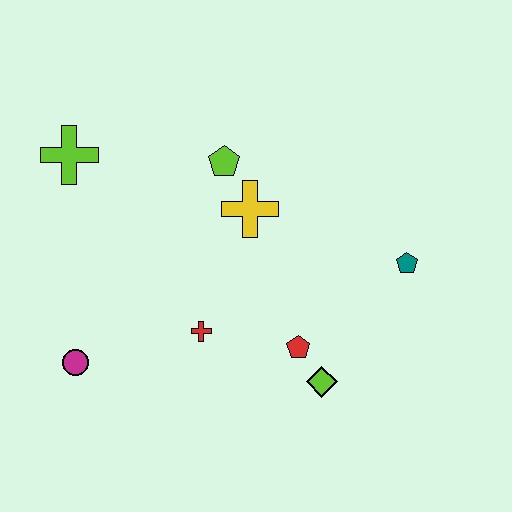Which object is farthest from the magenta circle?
The teal pentagon is farthest from the magenta circle.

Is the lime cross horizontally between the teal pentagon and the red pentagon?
No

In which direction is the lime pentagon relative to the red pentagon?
The lime pentagon is above the red pentagon.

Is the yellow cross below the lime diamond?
No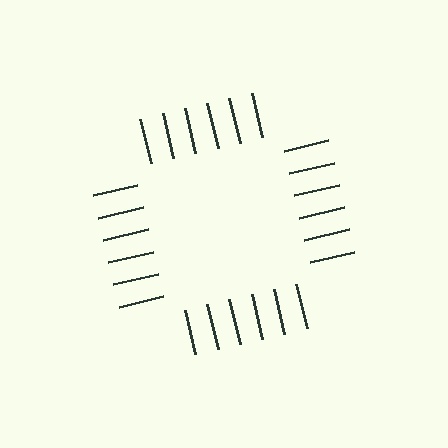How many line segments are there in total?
24 — 6 along each of the 4 edges.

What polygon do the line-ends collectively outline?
An illusory square — the line segments terminate on its edges but no continuous stroke is drawn.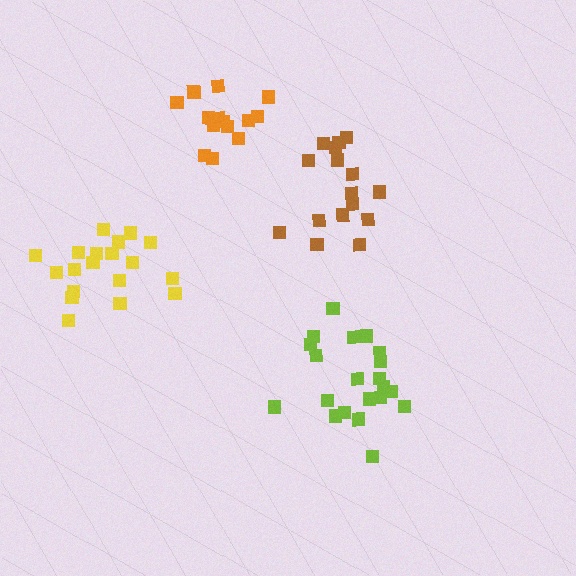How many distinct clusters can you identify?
There are 4 distinct clusters.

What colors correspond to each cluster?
The clusters are colored: orange, yellow, brown, lime.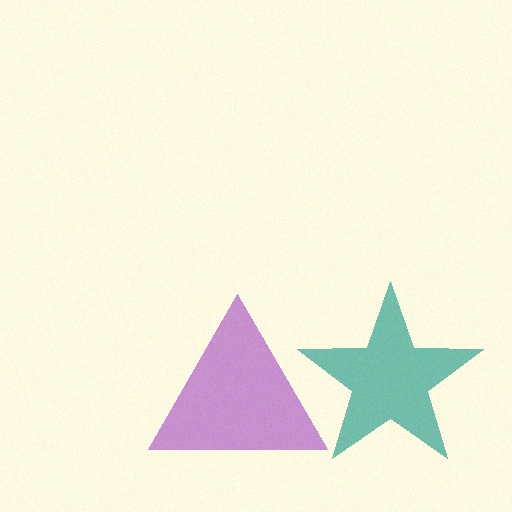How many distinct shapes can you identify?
There are 2 distinct shapes: a purple triangle, a teal star.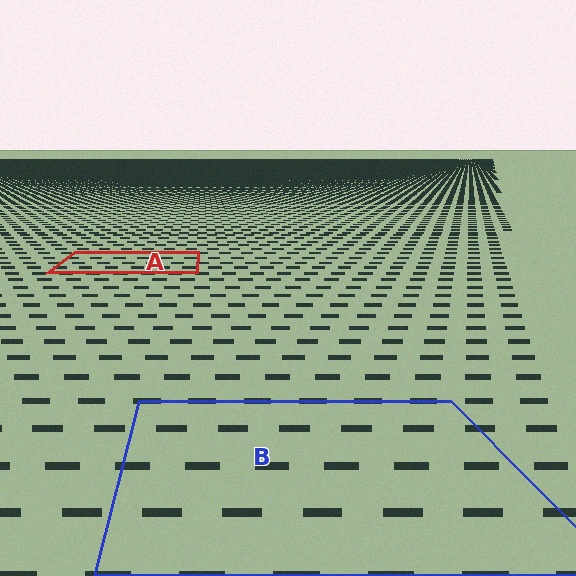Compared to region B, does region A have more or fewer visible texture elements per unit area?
Region A has more texture elements per unit area — they are packed more densely because it is farther away.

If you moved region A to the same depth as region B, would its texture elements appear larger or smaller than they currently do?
They would appear larger. At a closer depth, the same texture elements are projected at a bigger on-screen size.